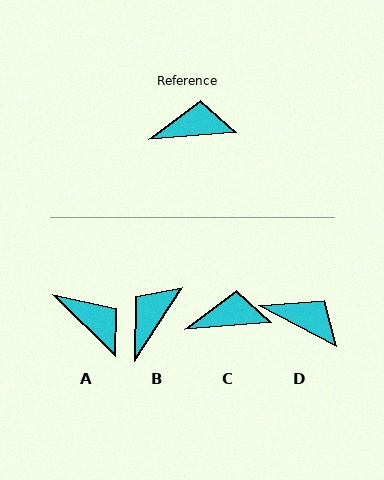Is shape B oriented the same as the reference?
No, it is off by about 52 degrees.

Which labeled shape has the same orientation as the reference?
C.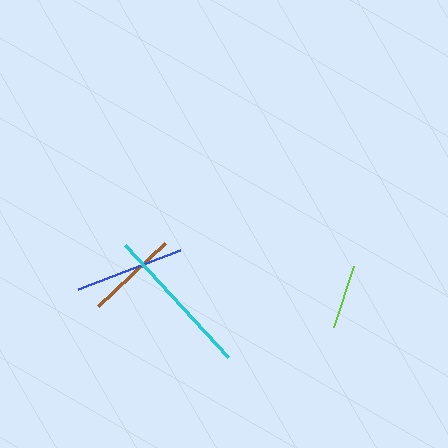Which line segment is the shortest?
The lime line is the shortest at approximately 65 pixels.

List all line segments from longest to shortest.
From longest to shortest: cyan, blue, brown, lime.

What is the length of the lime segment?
The lime segment is approximately 65 pixels long.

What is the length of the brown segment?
The brown segment is approximately 92 pixels long.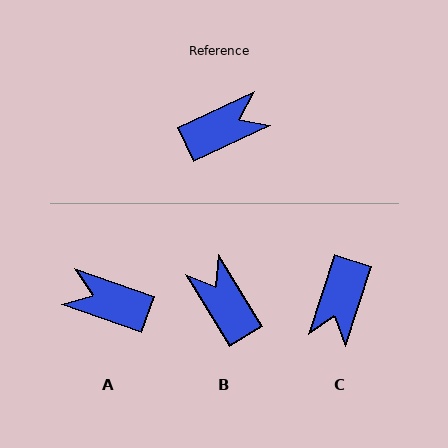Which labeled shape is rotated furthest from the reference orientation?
A, about 136 degrees away.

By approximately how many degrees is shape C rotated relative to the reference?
Approximately 133 degrees clockwise.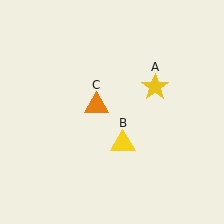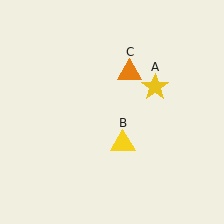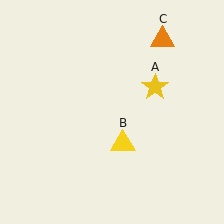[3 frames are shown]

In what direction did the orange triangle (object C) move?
The orange triangle (object C) moved up and to the right.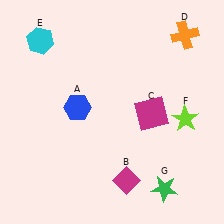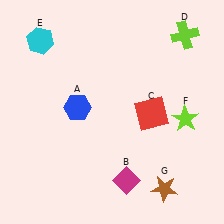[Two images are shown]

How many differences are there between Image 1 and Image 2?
There are 3 differences between the two images.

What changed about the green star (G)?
In Image 1, G is green. In Image 2, it changed to brown.